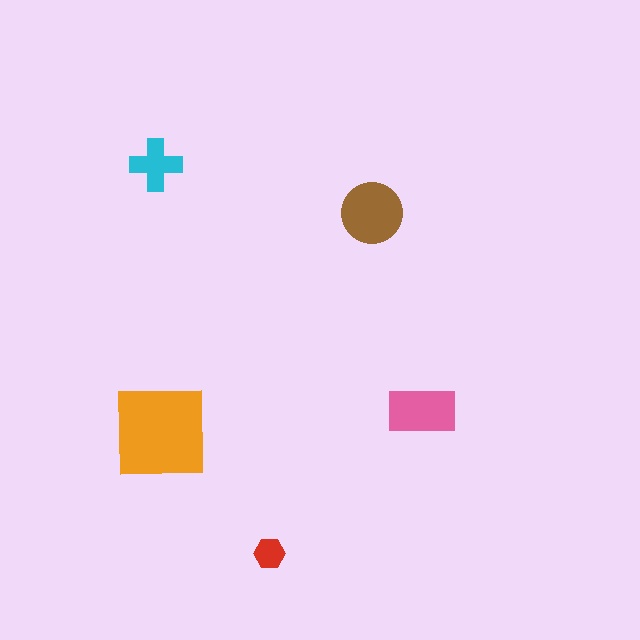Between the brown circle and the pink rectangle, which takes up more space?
The brown circle.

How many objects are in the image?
There are 5 objects in the image.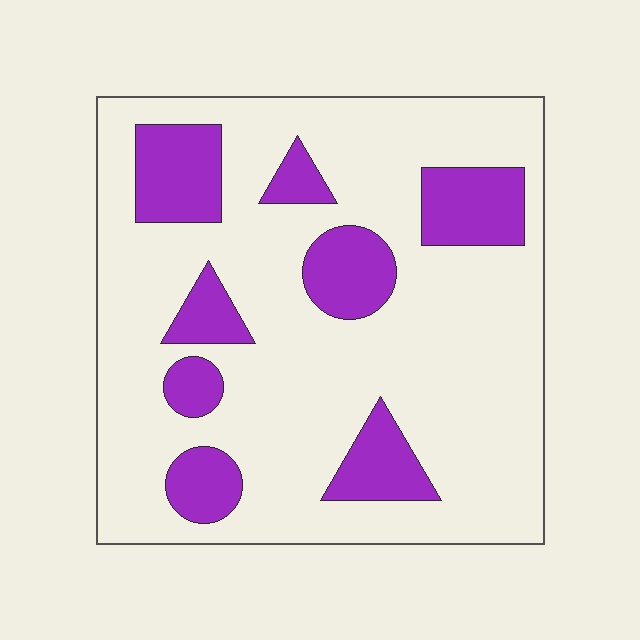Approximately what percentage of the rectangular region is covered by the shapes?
Approximately 20%.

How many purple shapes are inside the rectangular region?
8.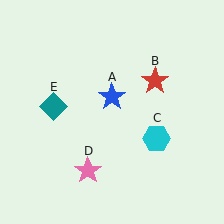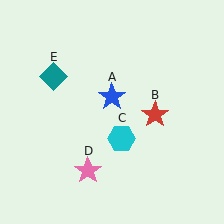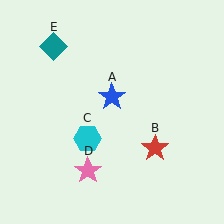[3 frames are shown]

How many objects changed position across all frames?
3 objects changed position: red star (object B), cyan hexagon (object C), teal diamond (object E).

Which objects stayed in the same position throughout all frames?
Blue star (object A) and pink star (object D) remained stationary.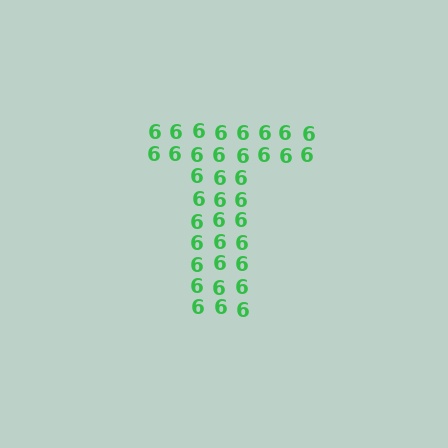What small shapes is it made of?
It is made of small digit 6's.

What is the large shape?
The large shape is the letter T.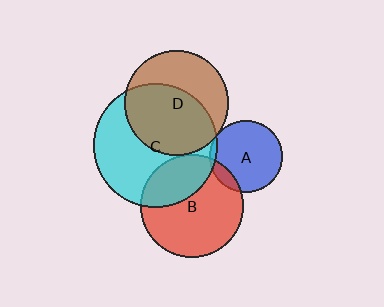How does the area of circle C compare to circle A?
Approximately 2.9 times.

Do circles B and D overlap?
Yes.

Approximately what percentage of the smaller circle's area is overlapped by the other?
Approximately 5%.